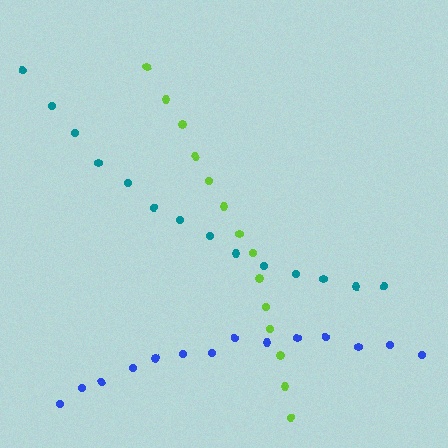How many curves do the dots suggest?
There are 3 distinct paths.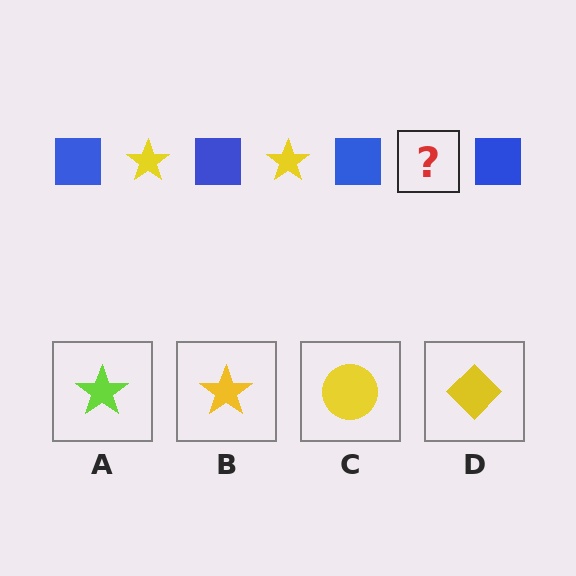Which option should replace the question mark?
Option B.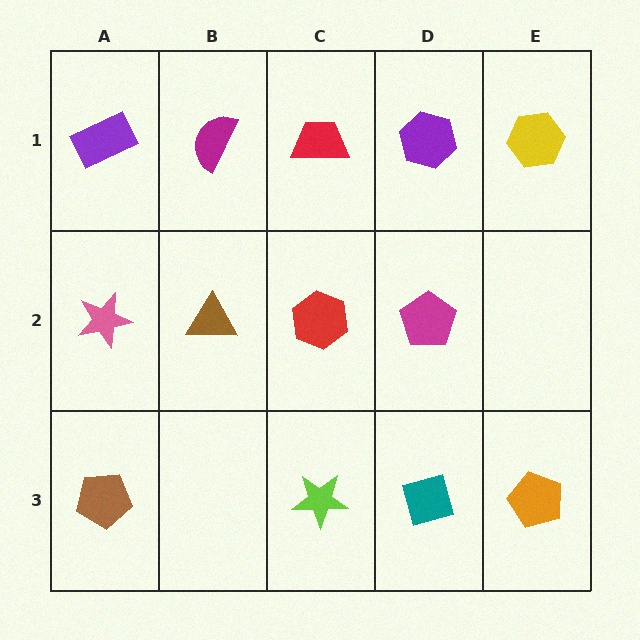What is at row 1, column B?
A magenta semicircle.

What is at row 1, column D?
A purple hexagon.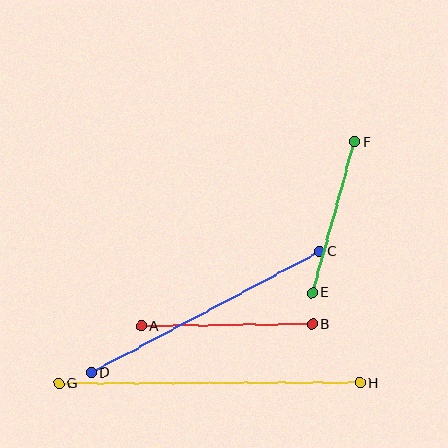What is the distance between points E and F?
The distance is approximately 157 pixels.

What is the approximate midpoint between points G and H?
The midpoint is at approximately (209, 383) pixels.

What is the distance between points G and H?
The distance is approximately 301 pixels.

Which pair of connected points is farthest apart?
Points G and H are farthest apart.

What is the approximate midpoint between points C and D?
The midpoint is at approximately (205, 312) pixels.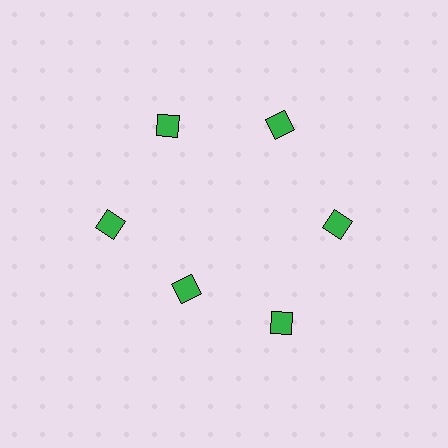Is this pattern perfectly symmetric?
No. The 6 green diamonds are arranged in a ring, but one element near the 7 o'clock position is pulled inward toward the center, breaking the 6-fold rotational symmetry.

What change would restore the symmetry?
The symmetry would be restored by moving it outward, back onto the ring so that all 6 diamonds sit at equal angles and equal distance from the center.